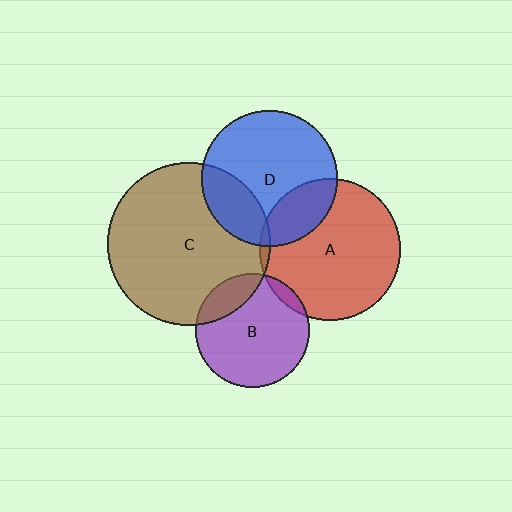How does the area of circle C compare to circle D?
Approximately 1.4 times.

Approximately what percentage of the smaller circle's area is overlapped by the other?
Approximately 20%.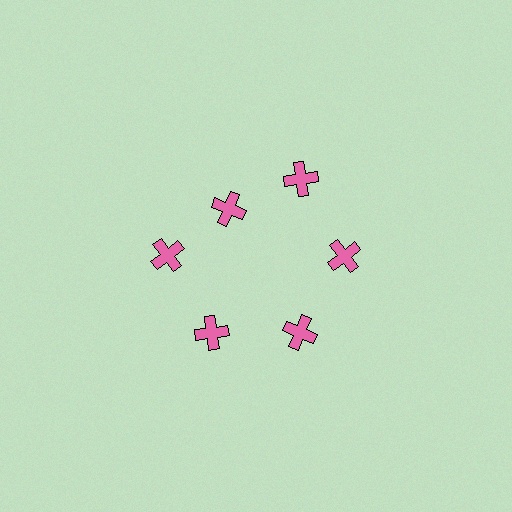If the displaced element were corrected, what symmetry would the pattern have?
It would have 6-fold rotational symmetry — the pattern would map onto itself every 60 degrees.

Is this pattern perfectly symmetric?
No. The 6 pink crosses are arranged in a ring, but one element near the 11 o'clock position is pulled inward toward the center, breaking the 6-fold rotational symmetry.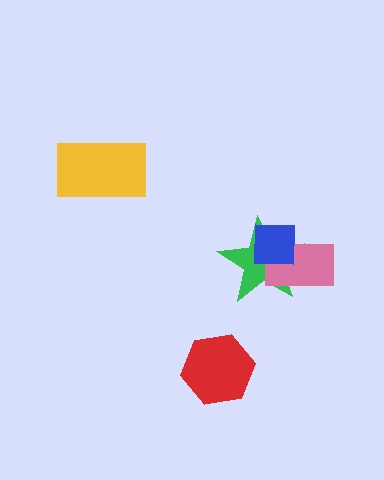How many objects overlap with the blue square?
2 objects overlap with the blue square.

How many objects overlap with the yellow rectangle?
0 objects overlap with the yellow rectangle.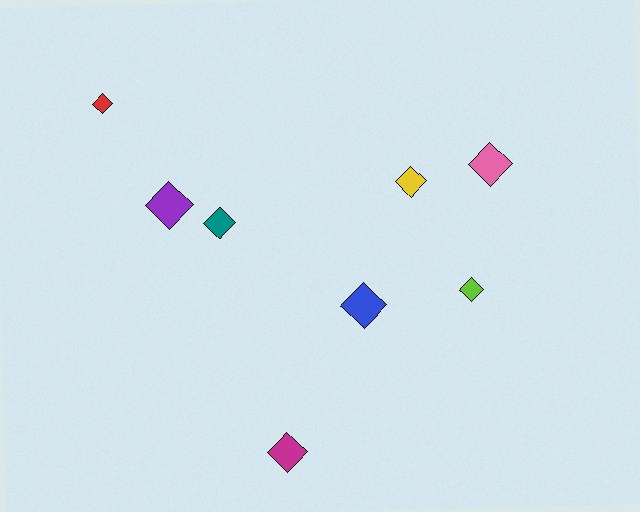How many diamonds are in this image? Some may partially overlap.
There are 8 diamonds.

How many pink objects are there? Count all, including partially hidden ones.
There is 1 pink object.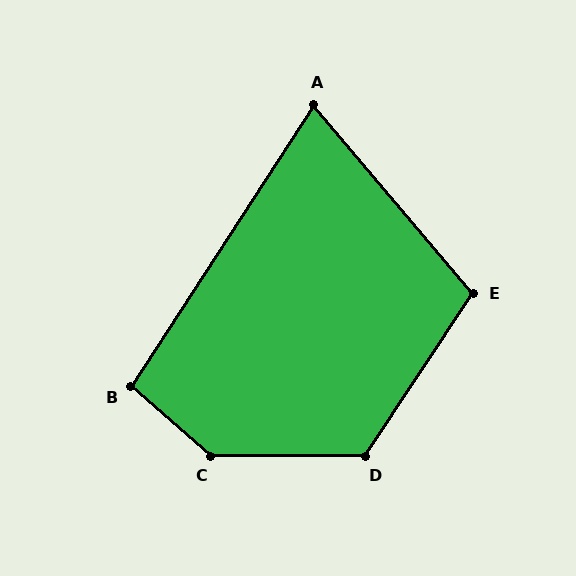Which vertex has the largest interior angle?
C, at approximately 139 degrees.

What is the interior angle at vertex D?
Approximately 124 degrees (obtuse).